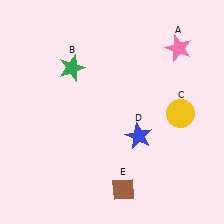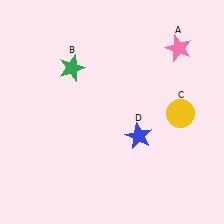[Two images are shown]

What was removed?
The brown diamond (E) was removed in Image 2.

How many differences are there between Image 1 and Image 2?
There is 1 difference between the two images.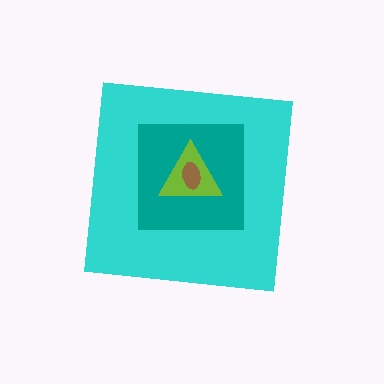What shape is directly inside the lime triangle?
The brown ellipse.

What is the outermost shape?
The cyan square.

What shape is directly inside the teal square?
The lime triangle.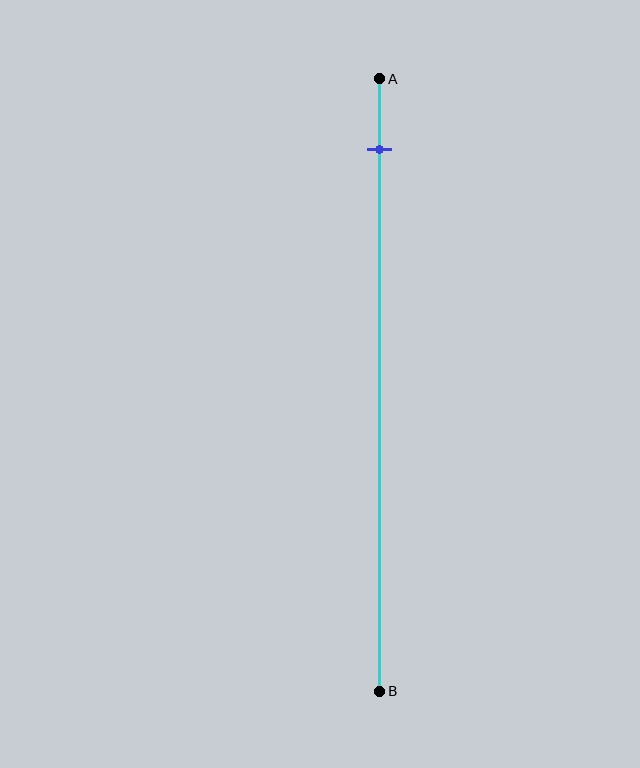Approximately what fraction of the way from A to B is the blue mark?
The blue mark is approximately 10% of the way from A to B.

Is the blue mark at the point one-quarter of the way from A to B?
No, the mark is at about 10% from A, not at the 25% one-quarter point.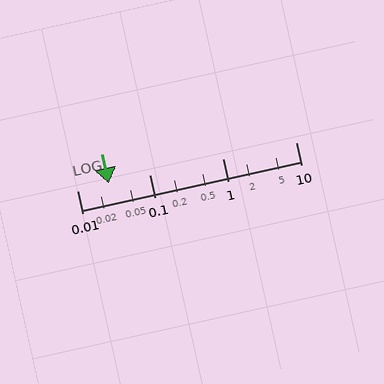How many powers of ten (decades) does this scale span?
The scale spans 3 decades, from 0.01 to 10.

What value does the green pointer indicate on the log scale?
The pointer indicates approximately 0.027.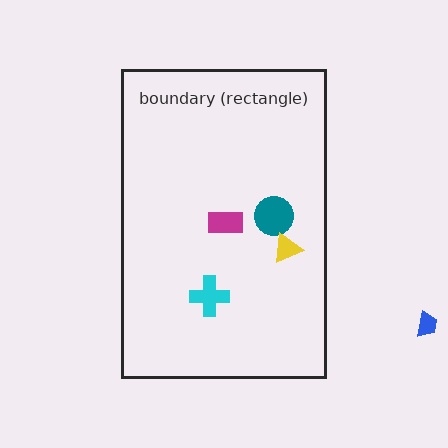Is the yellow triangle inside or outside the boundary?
Inside.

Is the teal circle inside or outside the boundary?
Inside.